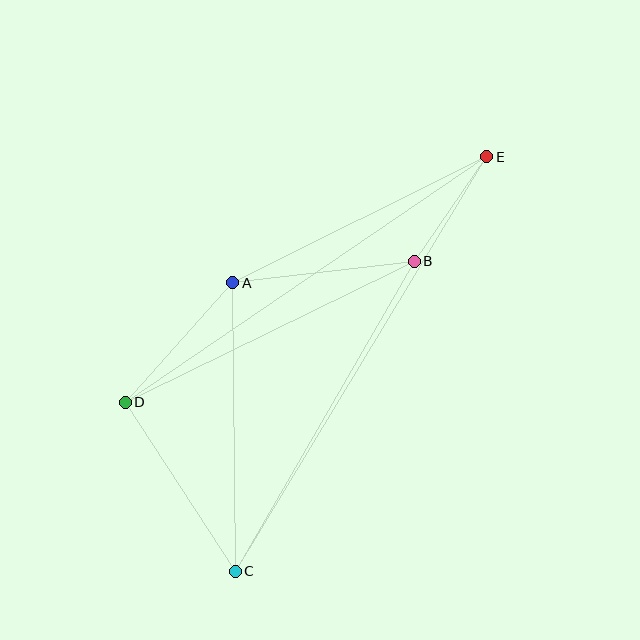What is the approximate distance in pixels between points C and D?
The distance between C and D is approximately 202 pixels.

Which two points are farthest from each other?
Points C and E are farthest from each other.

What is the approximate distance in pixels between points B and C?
The distance between B and C is approximately 358 pixels.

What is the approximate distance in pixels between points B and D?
The distance between B and D is approximately 322 pixels.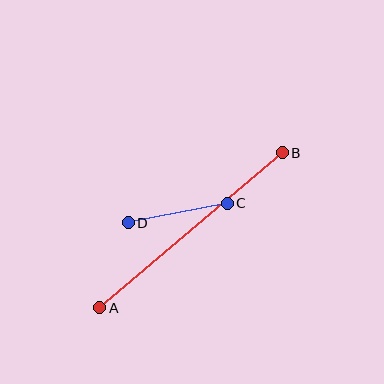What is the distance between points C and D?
The distance is approximately 101 pixels.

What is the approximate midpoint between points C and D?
The midpoint is at approximately (178, 213) pixels.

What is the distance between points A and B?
The distance is approximately 240 pixels.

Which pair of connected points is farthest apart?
Points A and B are farthest apart.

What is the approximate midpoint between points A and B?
The midpoint is at approximately (191, 230) pixels.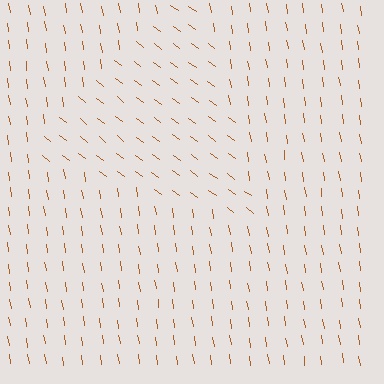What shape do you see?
I see a triangle.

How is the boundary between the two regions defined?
The boundary is defined purely by a change in line orientation (approximately 45 degrees difference). All lines are the same color and thickness.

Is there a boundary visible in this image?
Yes, there is a texture boundary formed by a change in line orientation.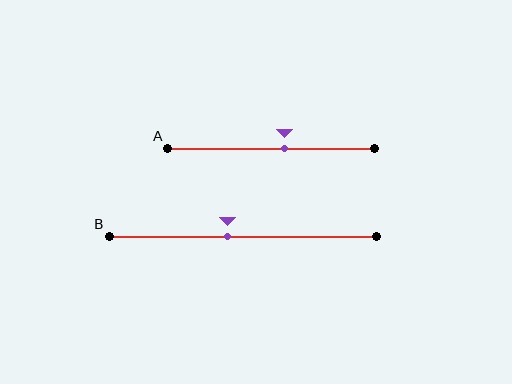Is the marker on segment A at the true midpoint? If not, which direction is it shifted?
No, the marker on segment A is shifted to the right by about 7% of the segment length.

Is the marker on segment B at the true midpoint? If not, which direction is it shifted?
No, the marker on segment B is shifted to the left by about 6% of the segment length.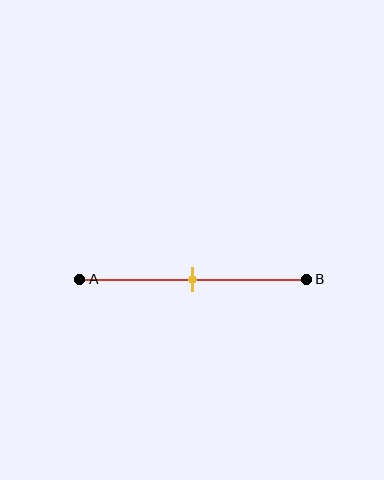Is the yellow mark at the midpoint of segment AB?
Yes, the mark is approximately at the midpoint.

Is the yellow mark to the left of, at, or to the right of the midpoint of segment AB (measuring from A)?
The yellow mark is approximately at the midpoint of segment AB.